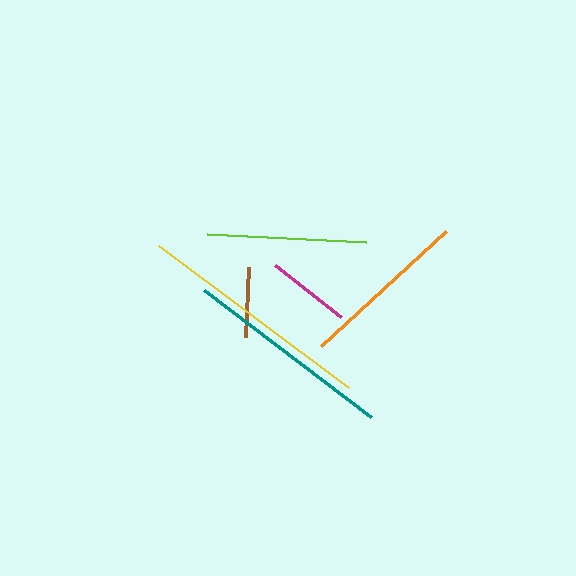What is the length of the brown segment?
The brown segment is approximately 69 pixels long.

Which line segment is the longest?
The yellow line is the longest at approximately 237 pixels.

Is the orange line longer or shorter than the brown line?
The orange line is longer than the brown line.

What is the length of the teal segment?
The teal segment is approximately 210 pixels long.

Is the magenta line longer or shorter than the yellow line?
The yellow line is longer than the magenta line.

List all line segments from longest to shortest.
From longest to shortest: yellow, teal, orange, lime, magenta, brown.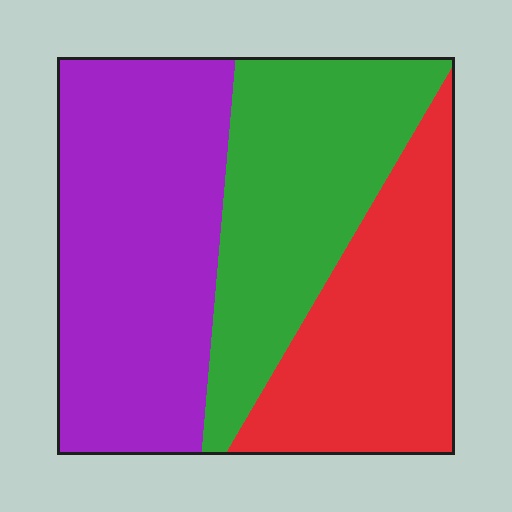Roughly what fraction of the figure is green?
Green covers roughly 30% of the figure.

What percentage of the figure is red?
Red takes up about one quarter (1/4) of the figure.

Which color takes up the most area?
Purple, at roughly 40%.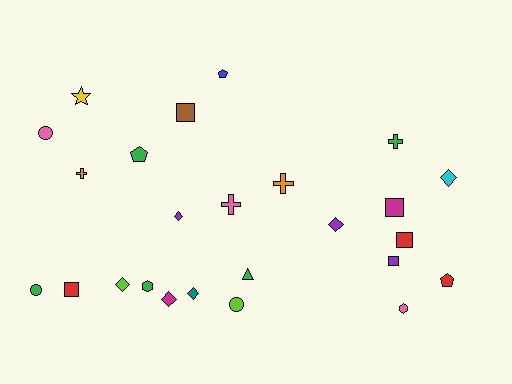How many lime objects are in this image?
There are 2 lime objects.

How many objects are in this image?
There are 25 objects.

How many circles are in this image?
There are 3 circles.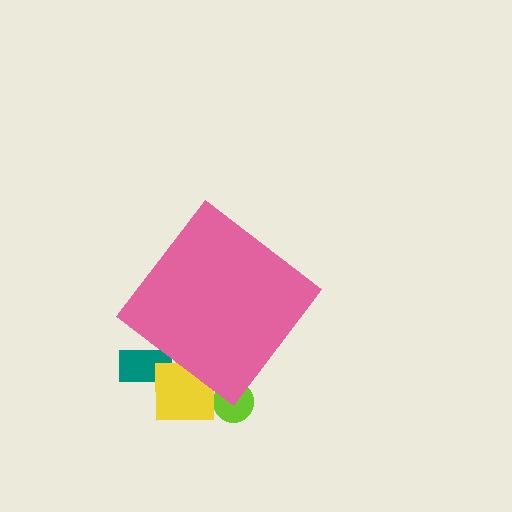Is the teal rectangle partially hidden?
Yes, the teal rectangle is partially hidden behind the pink diamond.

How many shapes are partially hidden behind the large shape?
3 shapes are partially hidden.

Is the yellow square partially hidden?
Yes, the yellow square is partially hidden behind the pink diamond.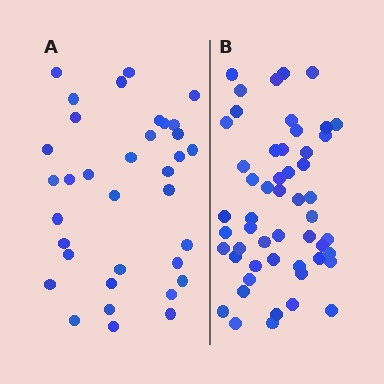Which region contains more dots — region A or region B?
Region B (the right region) has more dots.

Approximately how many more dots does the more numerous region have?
Region B has approximately 15 more dots than region A.